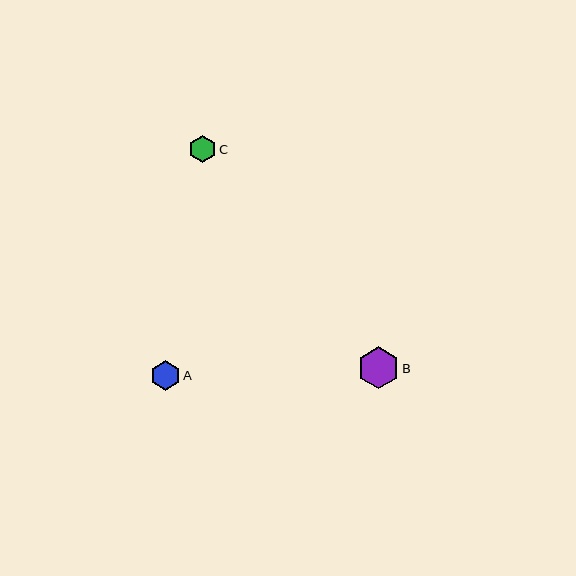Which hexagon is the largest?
Hexagon B is the largest with a size of approximately 42 pixels.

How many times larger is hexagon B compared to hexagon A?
Hexagon B is approximately 1.4 times the size of hexagon A.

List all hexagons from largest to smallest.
From largest to smallest: B, A, C.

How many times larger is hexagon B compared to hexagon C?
Hexagon B is approximately 1.5 times the size of hexagon C.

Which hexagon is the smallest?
Hexagon C is the smallest with a size of approximately 27 pixels.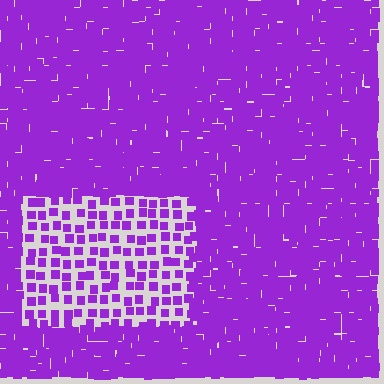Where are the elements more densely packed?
The elements are more densely packed outside the rectangle boundary.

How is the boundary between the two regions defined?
The boundary is defined by a change in element density (approximately 2.8x ratio). All elements are the same color, size, and shape.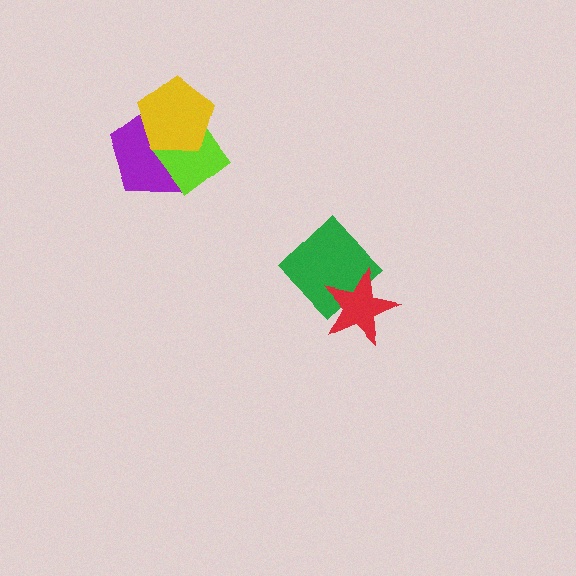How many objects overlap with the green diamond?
1 object overlaps with the green diamond.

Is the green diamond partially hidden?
Yes, it is partially covered by another shape.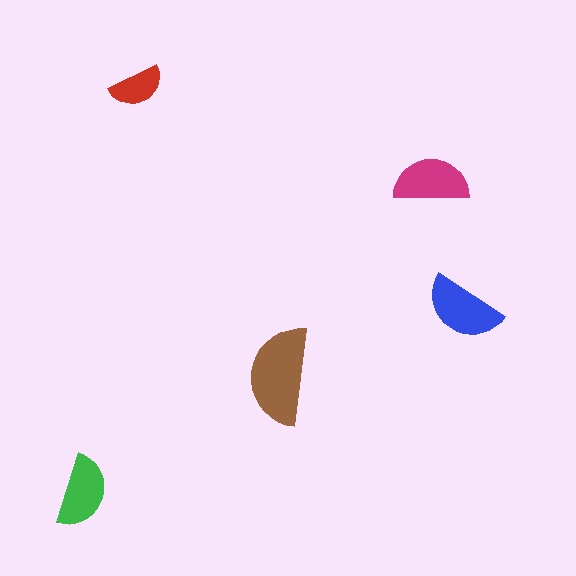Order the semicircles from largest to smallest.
the brown one, the blue one, the magenta one, the green one, the red one.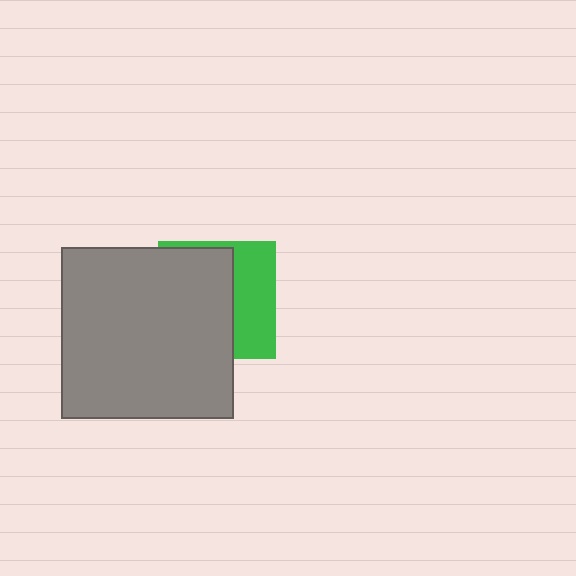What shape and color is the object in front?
The object in front is a gray square.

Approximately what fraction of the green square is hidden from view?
Roughly 61% of the green square is hidden behind the gray square.